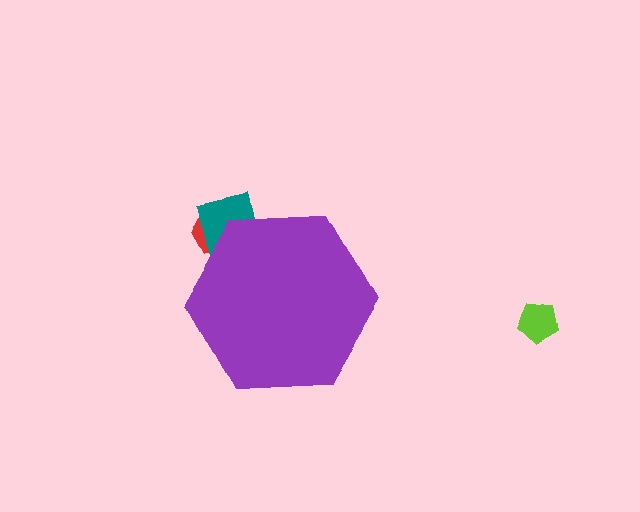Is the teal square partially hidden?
Yes, the teal square is partially hidden behind the purple hexagon.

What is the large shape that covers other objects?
A purple hexagon.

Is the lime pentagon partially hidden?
No, the lime pentagon is fully visible.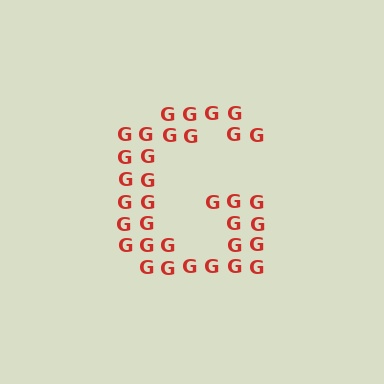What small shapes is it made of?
It is made of small letter G's.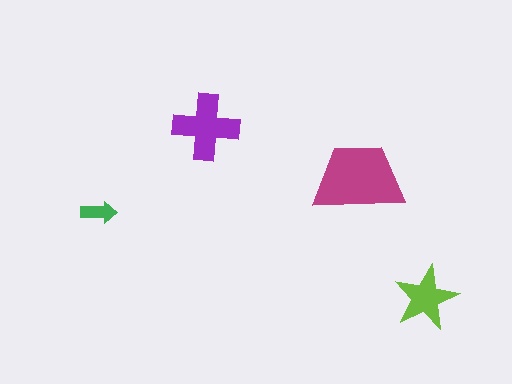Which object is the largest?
The magenta trapezoid.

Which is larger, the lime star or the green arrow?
The lime star.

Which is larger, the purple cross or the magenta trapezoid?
The magenta trapezoid.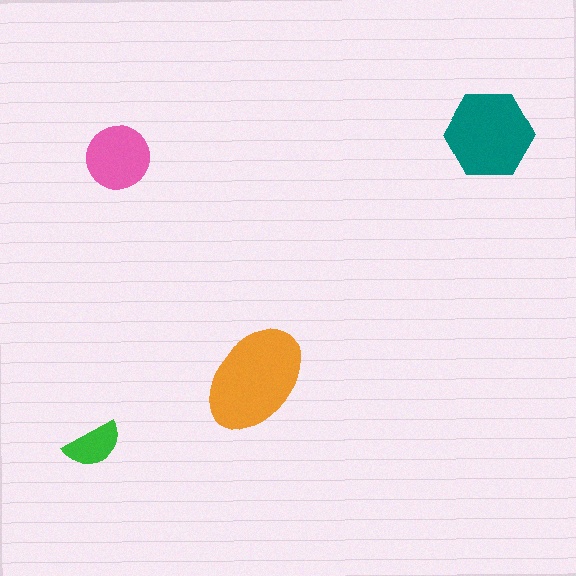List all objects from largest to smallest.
The orange ellipse, the teal hexagon, the pink circle, the green semicircle.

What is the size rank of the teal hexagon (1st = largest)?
2nd.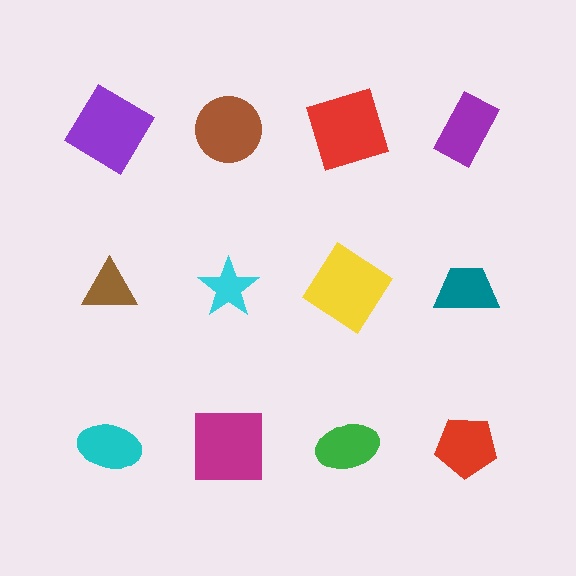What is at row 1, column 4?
A purple rectangle.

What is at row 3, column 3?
A green ellipse.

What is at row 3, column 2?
A magenta square.